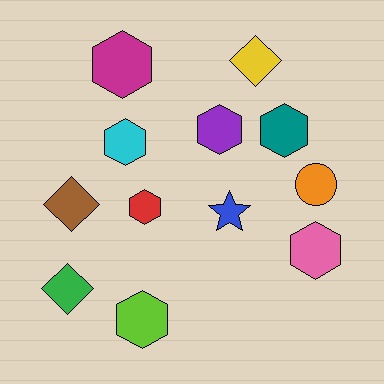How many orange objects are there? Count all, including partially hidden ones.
There is 1 orange object.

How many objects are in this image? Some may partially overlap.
There are 12 objects.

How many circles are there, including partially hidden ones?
There is 1 circle.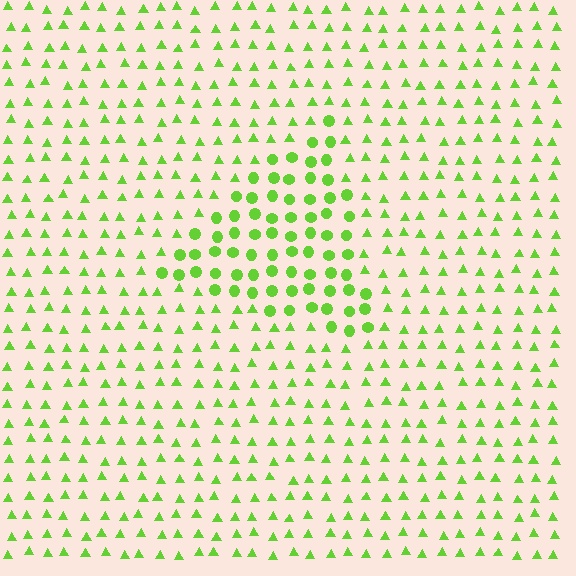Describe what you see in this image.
The image is filled with small lime elements arranged in a uniform grid. A triangle-shaped region contains circles, while the surrounding area contains triangles. The boundary is defined purely by the change in element shape.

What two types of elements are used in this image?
The image uses circles inside the triangle region and triangles outside it.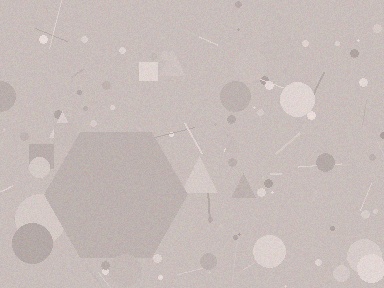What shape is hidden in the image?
A hexagon is hidden in the image.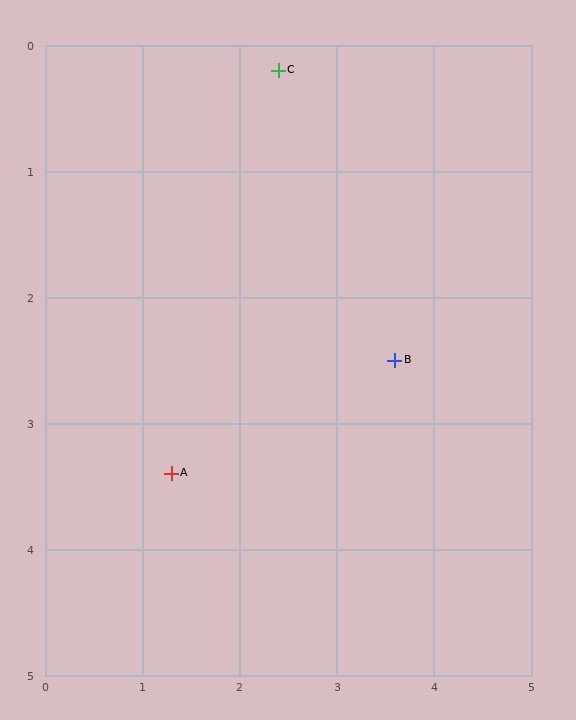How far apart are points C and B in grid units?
Points C and B are about 2.6 grid units apart.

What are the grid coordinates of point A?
Point A is at approximately (1.3, 3.4).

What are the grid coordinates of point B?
Point B is at approximately (3.6, 2.5).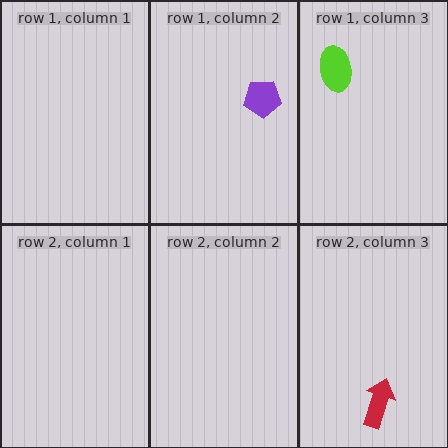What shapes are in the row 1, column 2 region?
The purple pentagon.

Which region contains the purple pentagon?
The row 1, column 2 region.